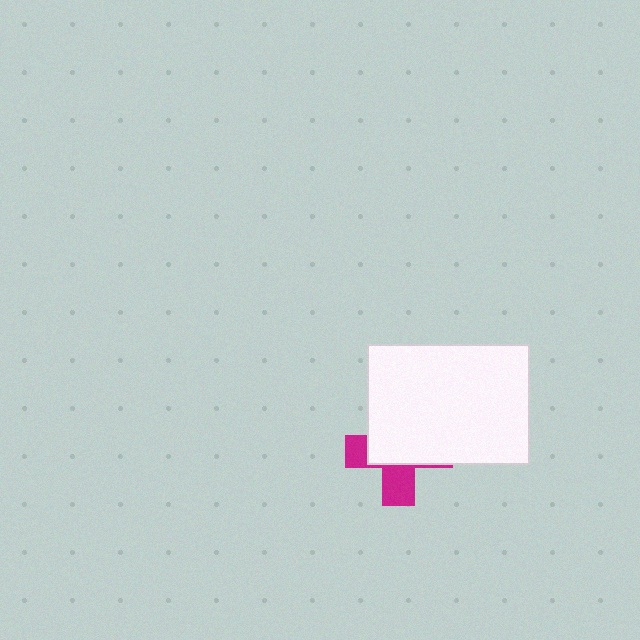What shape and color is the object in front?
The object in front is a white rectangle.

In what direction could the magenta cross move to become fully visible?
The magenta cross could move down. That would shift it out from behind the white rectangle entirely.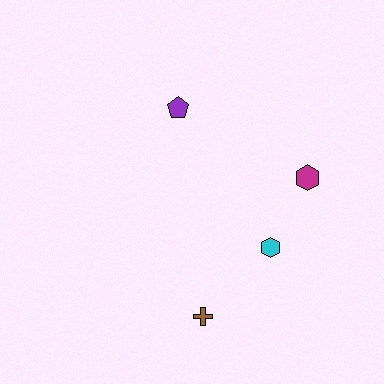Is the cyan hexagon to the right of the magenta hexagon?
No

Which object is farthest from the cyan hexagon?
The purple pentagon is farthest from the cyan hexagon.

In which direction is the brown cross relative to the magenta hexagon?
The brown cross is below the magenta hexagon.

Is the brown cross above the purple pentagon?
No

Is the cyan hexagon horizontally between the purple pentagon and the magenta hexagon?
Yes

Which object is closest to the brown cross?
The cyan hexagon is closest to the brown cross.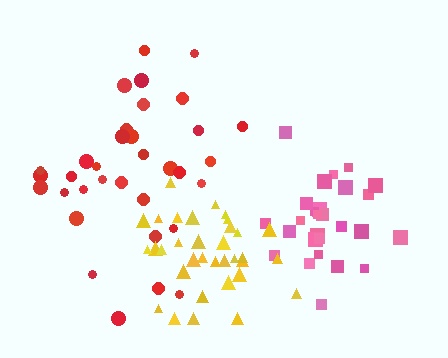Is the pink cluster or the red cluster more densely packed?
Pink.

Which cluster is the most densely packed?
Pink.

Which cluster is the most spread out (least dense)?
Red.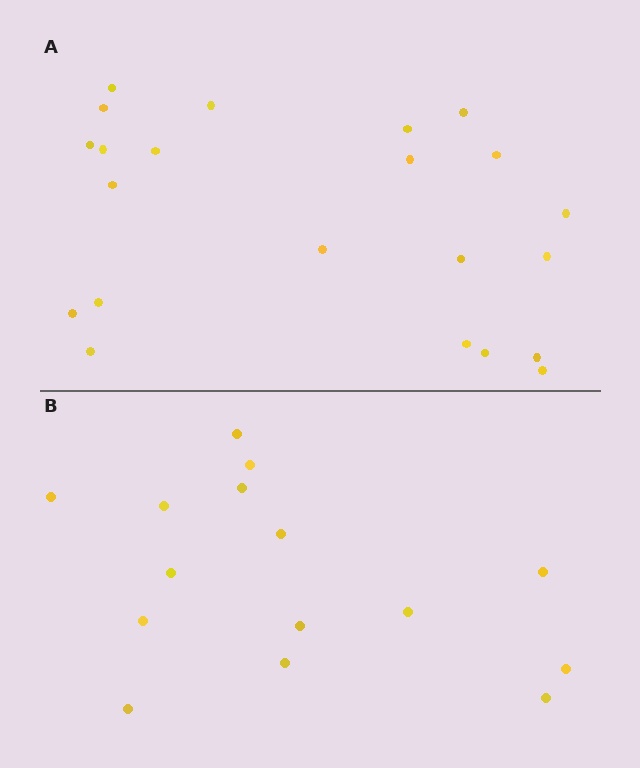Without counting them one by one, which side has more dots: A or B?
Region A (the top region) has more dots.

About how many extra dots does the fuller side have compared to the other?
Region A has roughly 8 or so more dots than region B.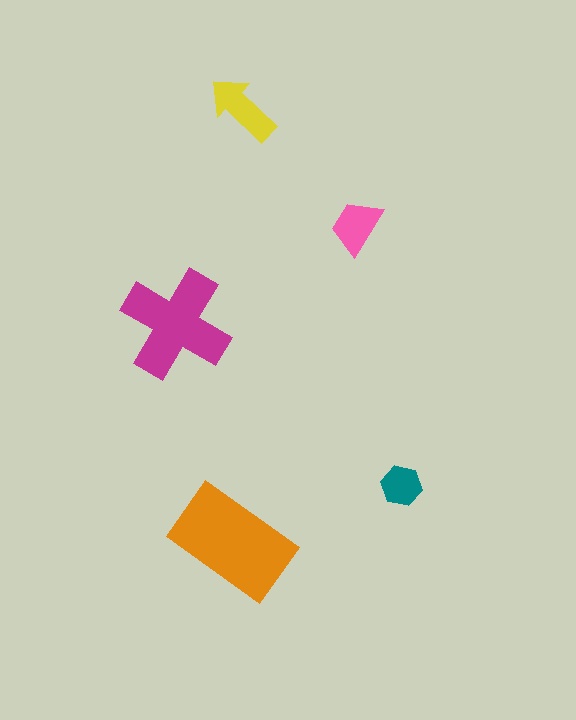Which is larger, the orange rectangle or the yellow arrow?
The orange rectangle.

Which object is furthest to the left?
The magenta cross is leftmost.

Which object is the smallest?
The teal hexagon.